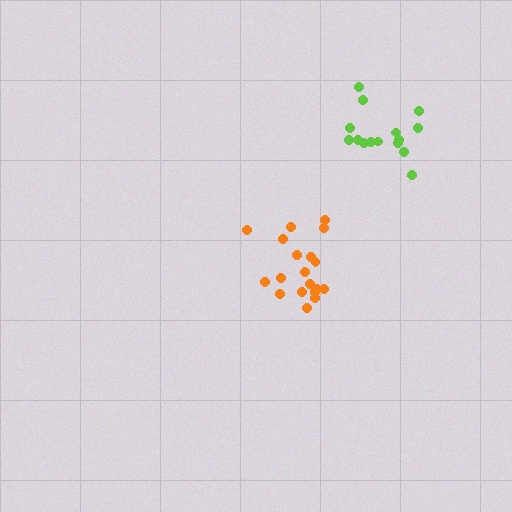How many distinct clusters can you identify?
There are 2 distinct clusters.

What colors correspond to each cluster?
The clusters are colored: orange, lime.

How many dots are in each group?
Group 1: 19 dots, Group 2: 15 dots (34 total).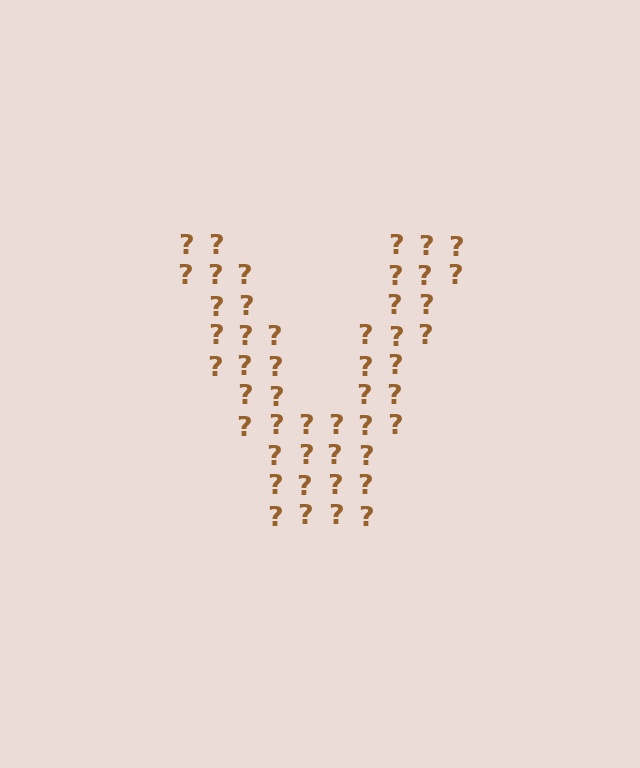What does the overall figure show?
The overall figure shows the letter V.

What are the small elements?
The small elements are question marks.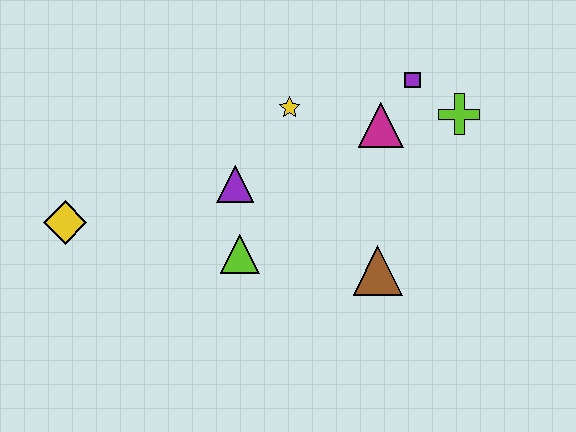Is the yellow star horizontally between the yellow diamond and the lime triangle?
No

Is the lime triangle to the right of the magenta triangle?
No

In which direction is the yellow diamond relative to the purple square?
The yellow diamond is to the left of the purple square.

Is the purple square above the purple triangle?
Yes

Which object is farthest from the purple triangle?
The lime cross is farthest from the purple triangle.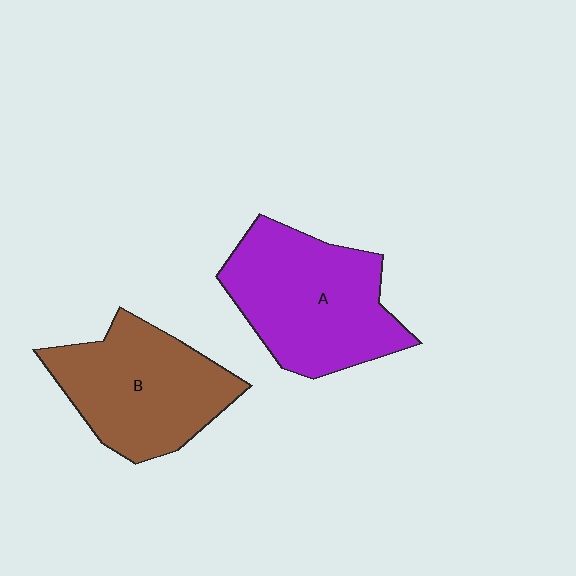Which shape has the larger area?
Shape A (purple).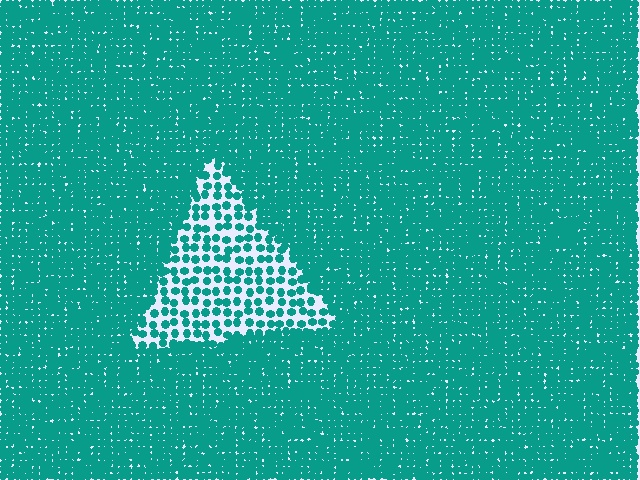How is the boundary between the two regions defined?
The boundary is defined by a change in element density (approximately 2.6x ratio). All elements are the same color, size, and shape.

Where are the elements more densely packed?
The elements are more densely packed outside the triangle boundary.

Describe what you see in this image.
The image contains small teal elements arranged at two different densities. A triangle-shaped region is visible where the elements are less densely packed than the surrounding area.